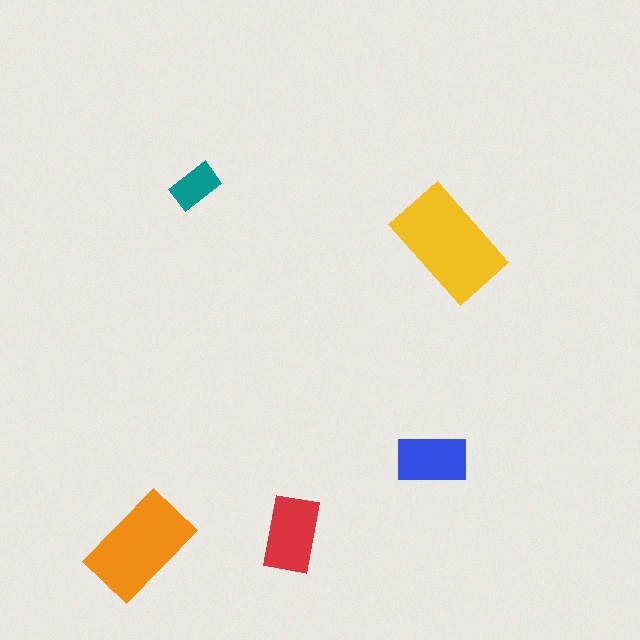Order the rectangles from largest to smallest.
the yellow one, the orange one, the red one, the blue one, the teal one.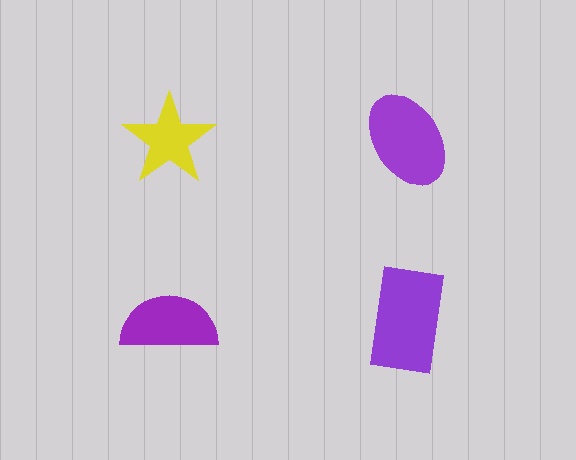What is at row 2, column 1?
A purple semicircle.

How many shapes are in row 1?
2 shapes.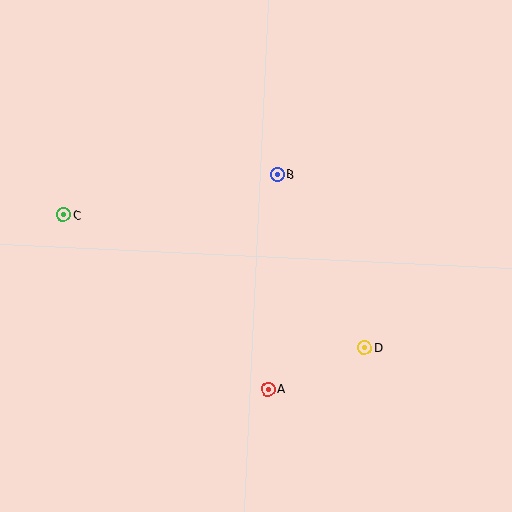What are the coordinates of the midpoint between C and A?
The midpoint between C and A is at (166, 302).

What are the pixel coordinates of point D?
Point D is at (365, 348).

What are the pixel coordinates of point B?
Point B is at (277, 174).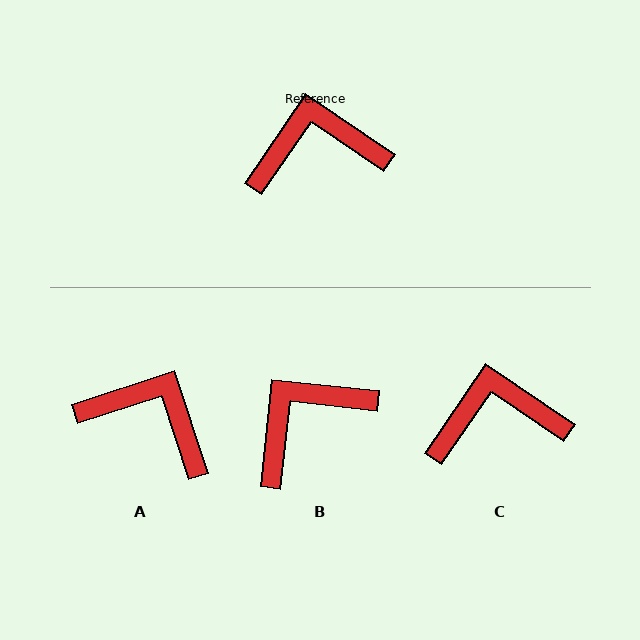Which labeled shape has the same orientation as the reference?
C.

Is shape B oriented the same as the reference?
No, it is off by about 28 degrees.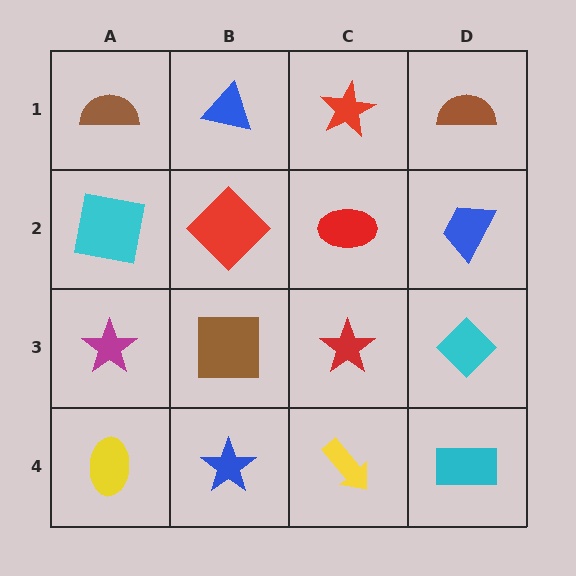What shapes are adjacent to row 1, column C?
A red ellipse (row 2, column C), a blue triangle (row 1, column B), a brown semicircle (row 1, column D).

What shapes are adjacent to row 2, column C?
A red star (row 1, column C), a red star (row 3, column C), a red diamond (row 2, column B), a blue trapezoid (row 2, column D).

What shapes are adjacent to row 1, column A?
A cyan square (row 2, column A), a blue triangle (row 1, column B).